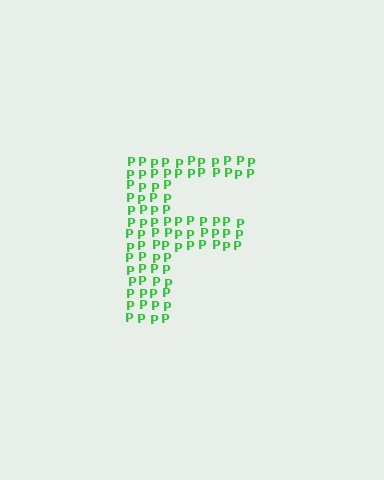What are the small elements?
The small elements are letter P's.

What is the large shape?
The large shape is the letter F.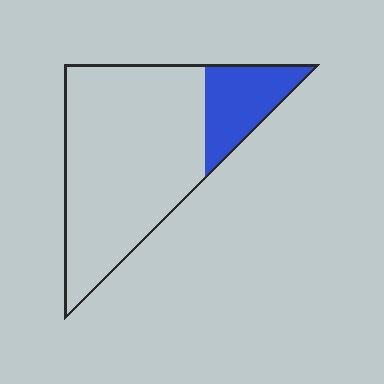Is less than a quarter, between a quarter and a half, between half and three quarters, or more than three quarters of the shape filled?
Less than a quarter.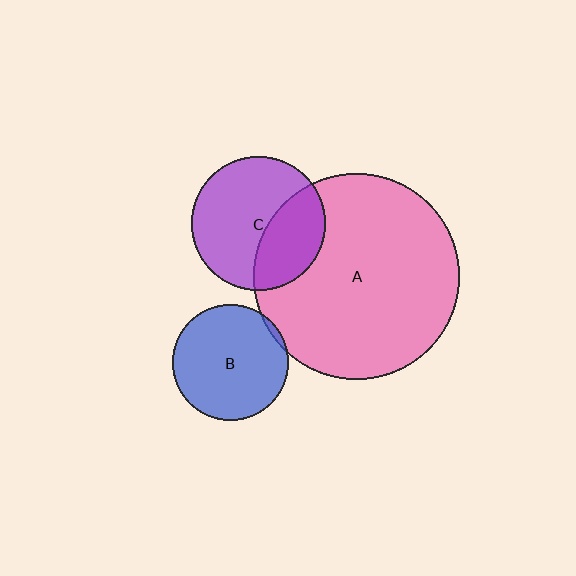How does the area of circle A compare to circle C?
Approximately 2.4 times.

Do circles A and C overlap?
Yes.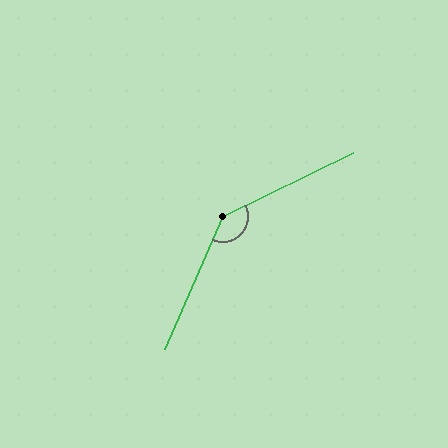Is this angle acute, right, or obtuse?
It is obtuse.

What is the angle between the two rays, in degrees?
Approximately 140 degrees.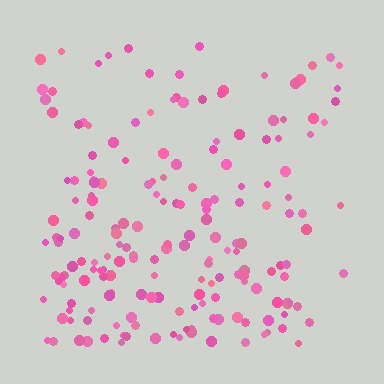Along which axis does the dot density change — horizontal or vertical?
Vertical.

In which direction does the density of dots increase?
From top to bottom, with the bottom side densest.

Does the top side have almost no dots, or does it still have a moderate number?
Still a moderate number, just noticeably fewer than the bottom.